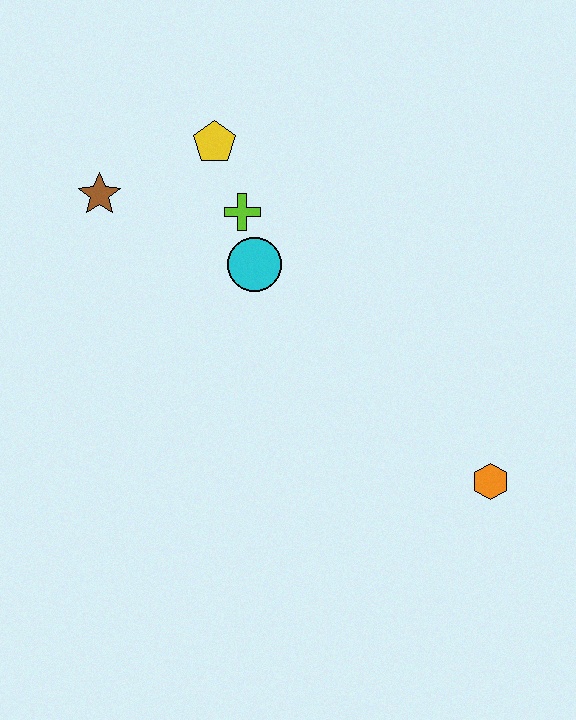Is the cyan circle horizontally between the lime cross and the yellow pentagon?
No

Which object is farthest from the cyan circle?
The orange hexagon is farthest from the cyan circle.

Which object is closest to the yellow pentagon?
The lime cross is closest to the yellow pentagon.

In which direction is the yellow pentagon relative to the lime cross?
The yellow pentagon is above the lime cross.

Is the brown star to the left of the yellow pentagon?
Yes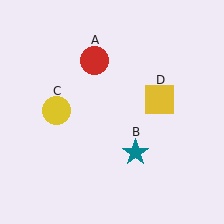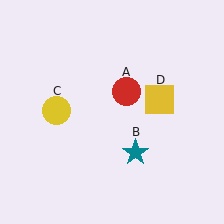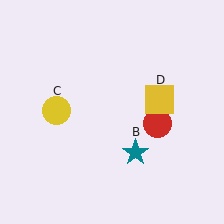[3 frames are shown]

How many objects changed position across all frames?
1 object changed position: red circle (object A).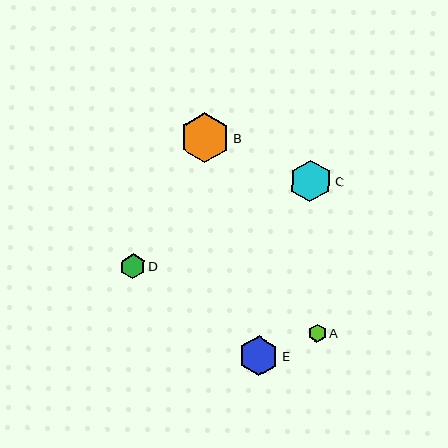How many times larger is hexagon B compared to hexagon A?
Hexagon B is approximately 2.8 times the size of hexagon A.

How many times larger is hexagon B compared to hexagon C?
Hexagon B is approximately 1.2 times the size of hexagon C.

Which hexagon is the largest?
Hexagon B is the largest with a size of approximately 50 pixels.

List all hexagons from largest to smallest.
From largest to smallest: B, C, E, D, A.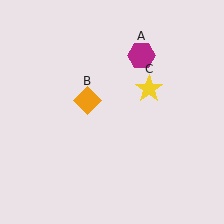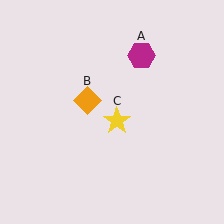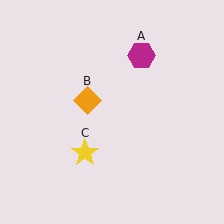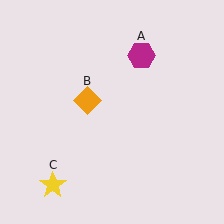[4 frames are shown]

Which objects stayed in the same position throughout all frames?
Magenta hexagon (object A) and orange diamond (object B) remained stationary.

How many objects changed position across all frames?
1 object changed position: yellow star (object C).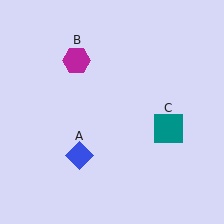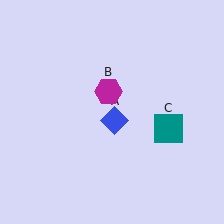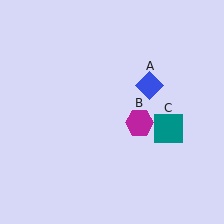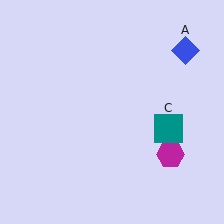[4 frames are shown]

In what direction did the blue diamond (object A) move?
The blue diamond (object A) moved up and to the right.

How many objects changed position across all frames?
2 objects changed position: blue diamond (object A), magenta hexagon (object B).